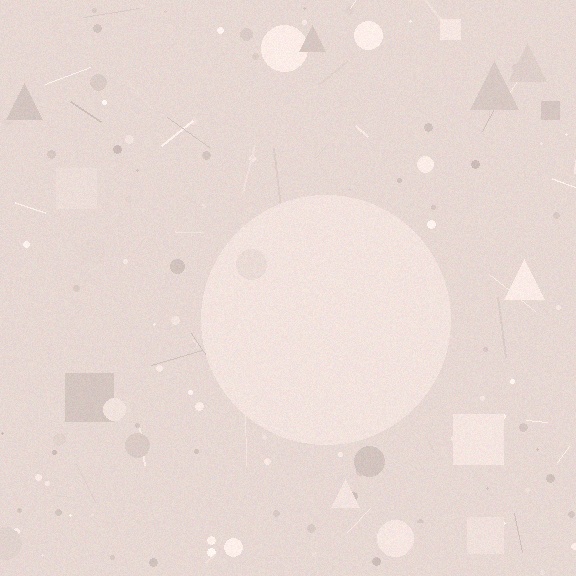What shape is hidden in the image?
A circle is hidden in the image.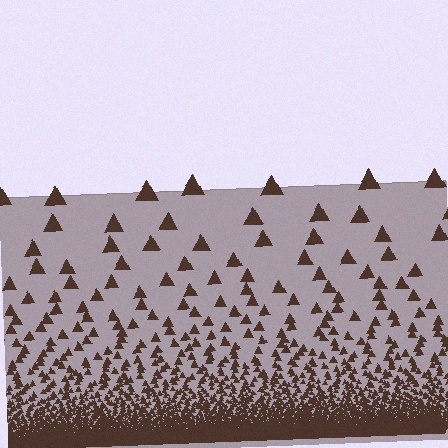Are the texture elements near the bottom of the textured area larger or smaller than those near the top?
Smaller. The gradient is inverted — elements near the bottom are smaller and denser.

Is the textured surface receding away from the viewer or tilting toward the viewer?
The surface appears to tilt toward the viewer. Texture elements get larger and sparser toward the top.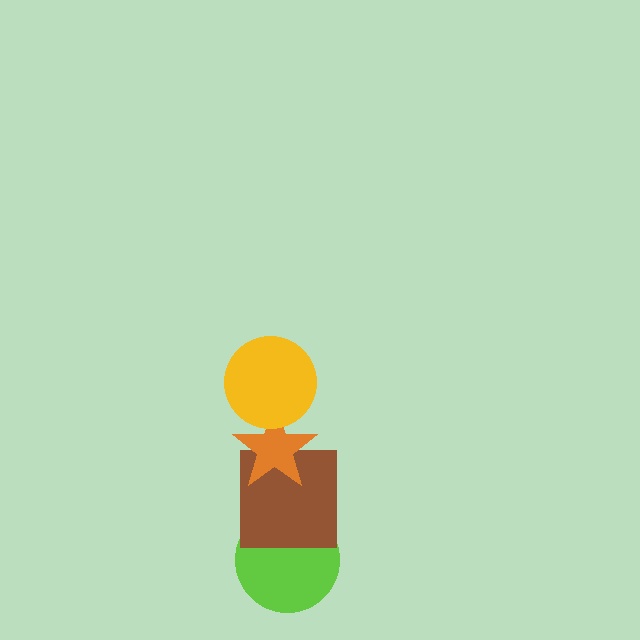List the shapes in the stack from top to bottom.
From top to bottom: the yellow circle, the orange star, the brown square, the lime circle.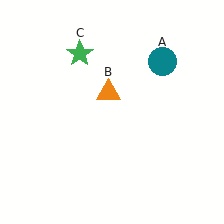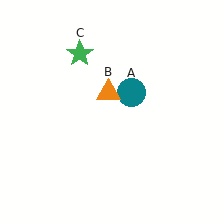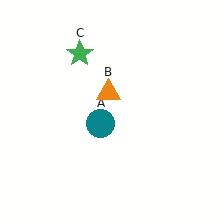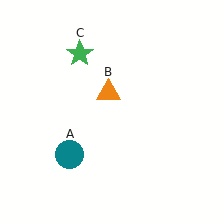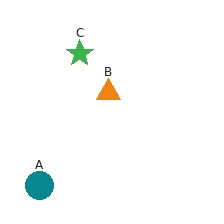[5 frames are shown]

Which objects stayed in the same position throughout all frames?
Orange triangle (object B) and green star (object C) remained stationary.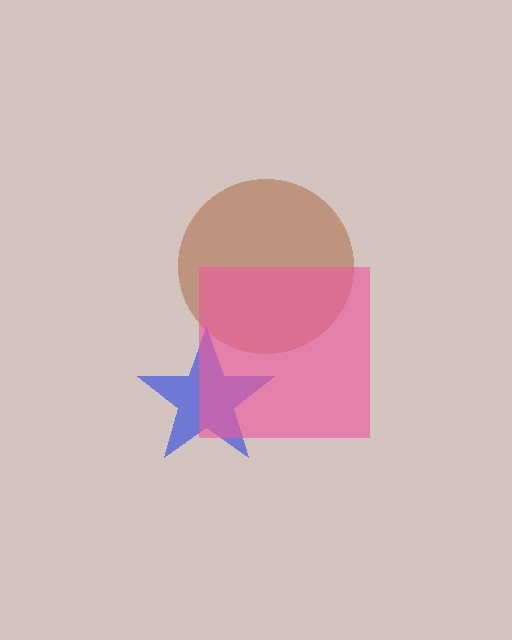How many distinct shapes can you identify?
There are 3 distinct shapes: a brown circle, a blue star, a pink square.